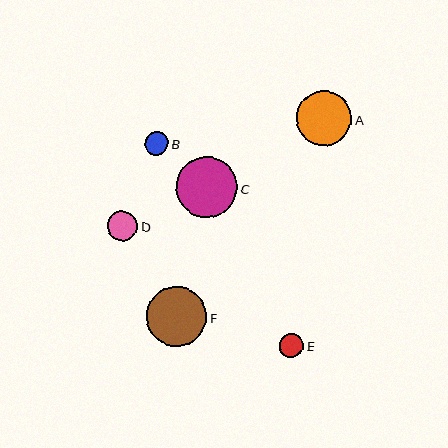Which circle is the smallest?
Circle B is the smallest with a size of approximately 23 pixels.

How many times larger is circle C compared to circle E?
Circle C is approximately 2.5 times the size of circle E.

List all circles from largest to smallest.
From largest to smallest: C, F, A, D, E, B.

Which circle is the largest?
Circle C is the largest with a size of approximately 61 pixels.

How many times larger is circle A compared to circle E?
Circle A is approximately 2.3 times the size of circle E.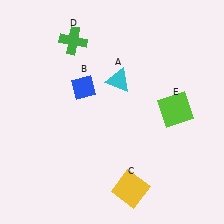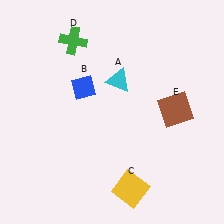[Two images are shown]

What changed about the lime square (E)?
In Image 1, E is lime. In Image 2, it changed to brown.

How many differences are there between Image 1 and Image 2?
There is 1 difference between the two images.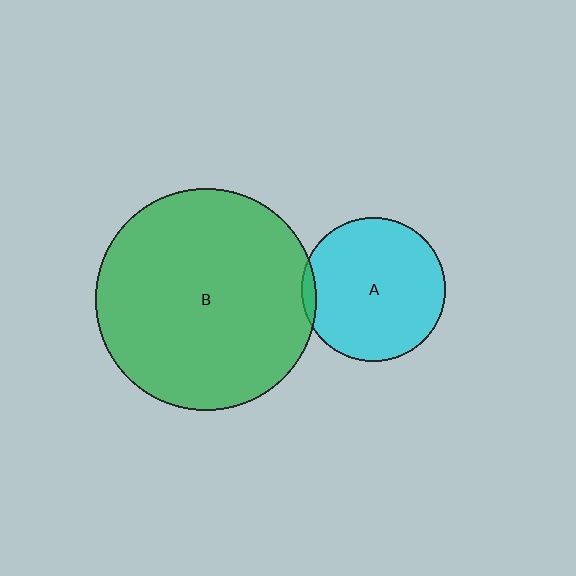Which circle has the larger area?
Circle B (green).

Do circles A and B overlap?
Yes.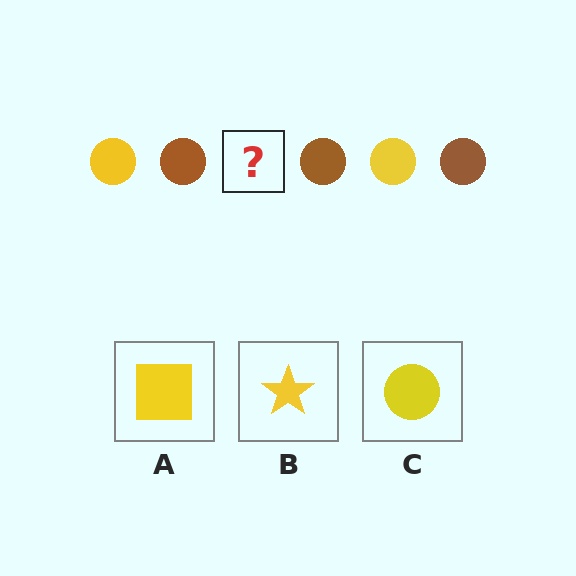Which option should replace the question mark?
Option C.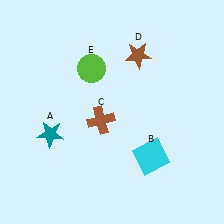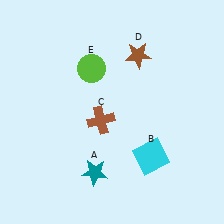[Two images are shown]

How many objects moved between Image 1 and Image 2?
1 object moved between the two images.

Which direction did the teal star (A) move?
The teal star (A) moved right.